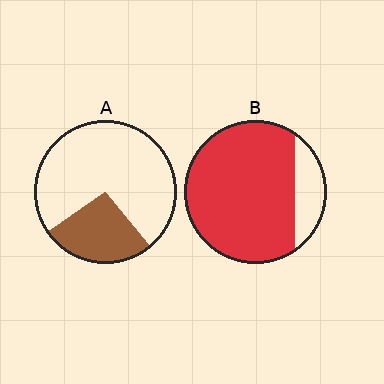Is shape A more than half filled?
No.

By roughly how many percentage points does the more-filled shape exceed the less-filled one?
By roughly 55 percentage points (B over A).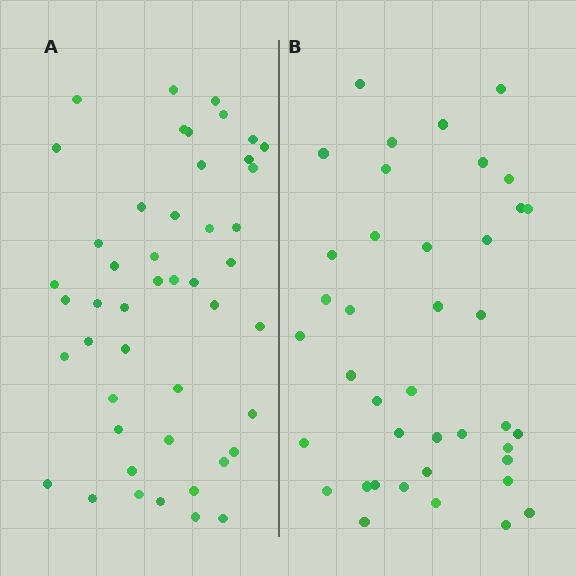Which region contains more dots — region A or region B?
Region A (the left region) has more dots.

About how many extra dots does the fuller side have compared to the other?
Region A has roughly 8 or so more dots than region B.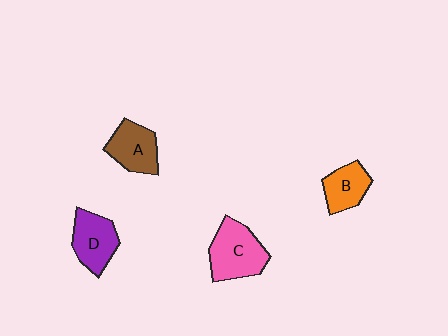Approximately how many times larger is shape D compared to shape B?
Approximately 1.3 times.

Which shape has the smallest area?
Shape B (orange).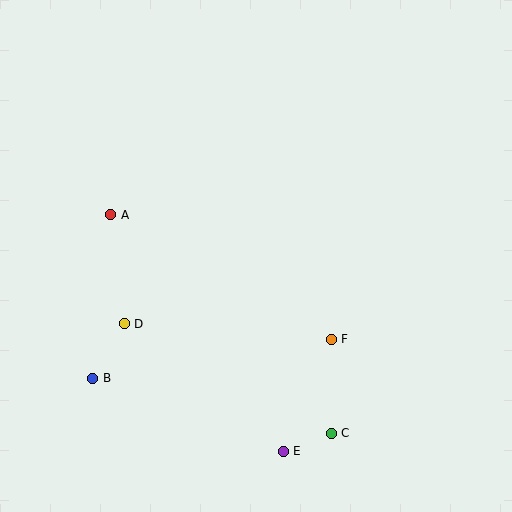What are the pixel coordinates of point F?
Point F is at (331, 339).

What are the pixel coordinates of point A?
Point A is at (111, 215).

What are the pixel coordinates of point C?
Point C is at (331, 433).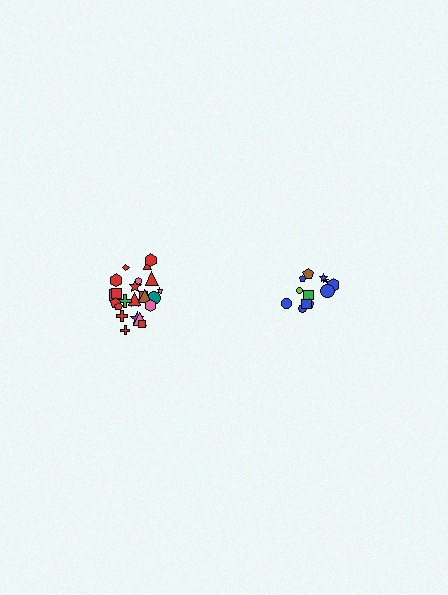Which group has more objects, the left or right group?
The left group.